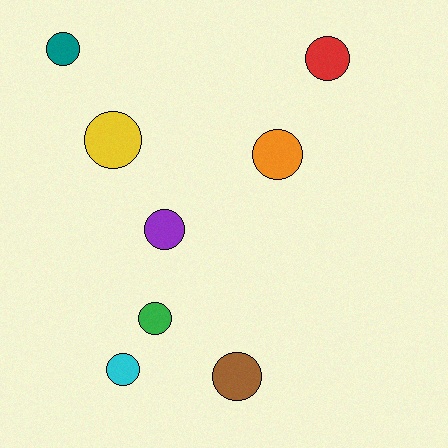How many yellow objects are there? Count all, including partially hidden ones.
There is 1 yellow object.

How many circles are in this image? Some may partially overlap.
There are 8 circles.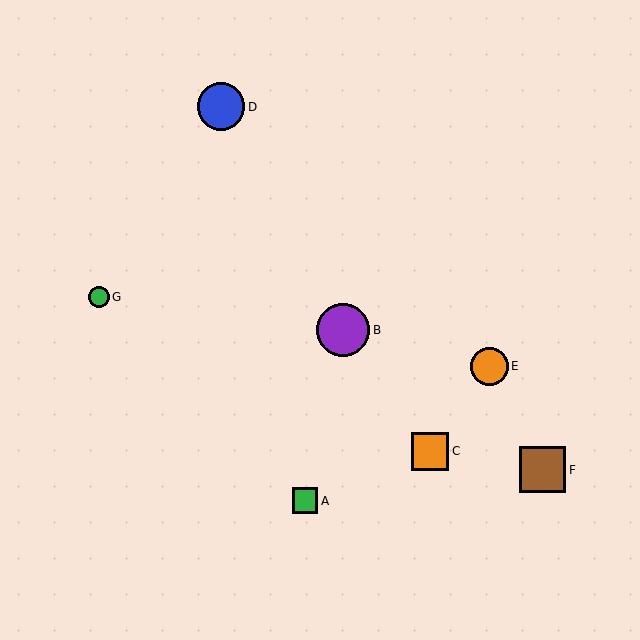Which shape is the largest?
The purple circle (labeled B) is the largest.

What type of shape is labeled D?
Shape D is a blue circle.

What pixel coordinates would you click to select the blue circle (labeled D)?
Click at (221, 107) to select the blue circle D.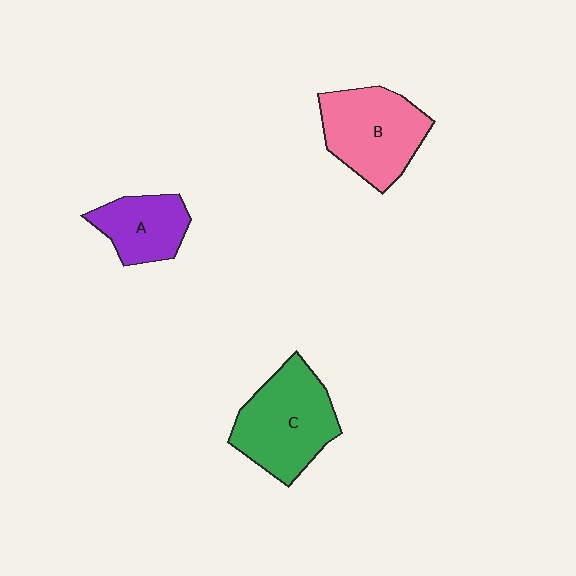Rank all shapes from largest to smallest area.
From largest to smallest: C (green), B (pink), A (purple).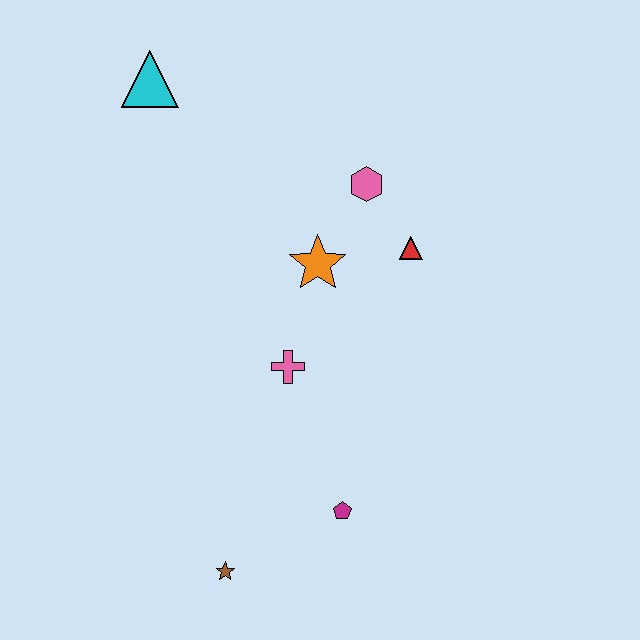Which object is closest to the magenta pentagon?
The brown star is closest to the magenta pentagon.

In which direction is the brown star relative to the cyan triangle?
The brown star is below the cyan triangle.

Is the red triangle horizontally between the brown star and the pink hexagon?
No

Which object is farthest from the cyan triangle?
The brown star is farthest from the cyan triangle.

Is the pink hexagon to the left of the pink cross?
No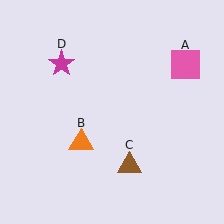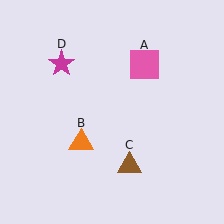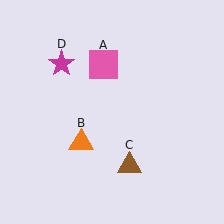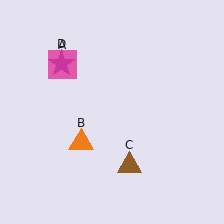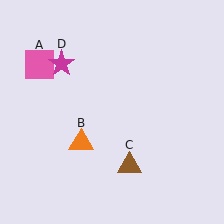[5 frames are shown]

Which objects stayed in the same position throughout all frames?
Orange triangle (object B) and brown triangle (object C) and magenta star (object D) remained stationary.